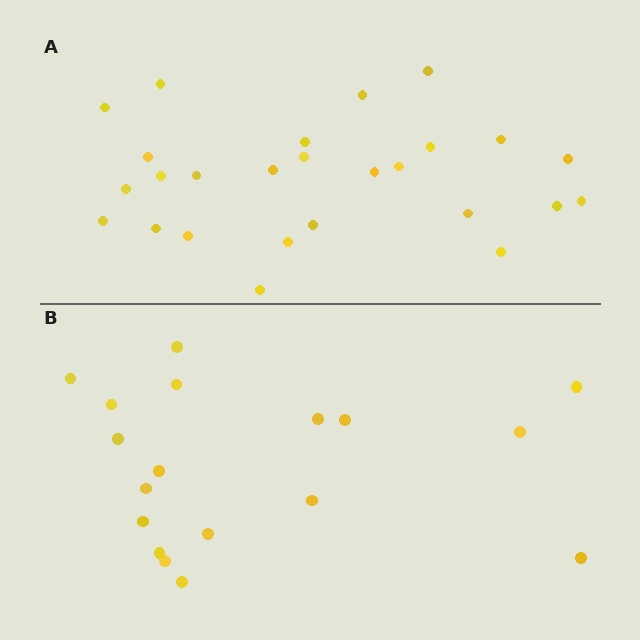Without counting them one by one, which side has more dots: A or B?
Region A (the top region) has more dots.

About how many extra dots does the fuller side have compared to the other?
Region A has roughly 8 or so more dots than region B.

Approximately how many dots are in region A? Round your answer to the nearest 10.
About 30 dots. (The exact count is 26, which rounds to 30.)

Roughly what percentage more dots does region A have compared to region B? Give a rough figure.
About 45% more.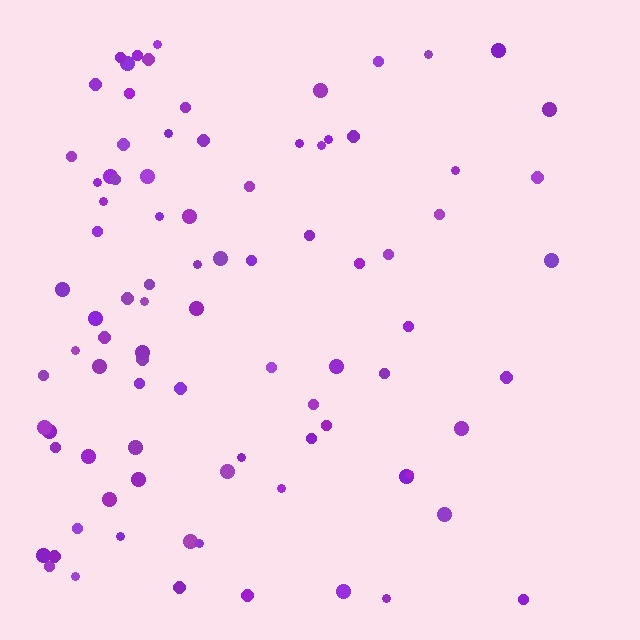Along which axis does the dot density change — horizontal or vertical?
Horizontal.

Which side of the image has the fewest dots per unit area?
The right.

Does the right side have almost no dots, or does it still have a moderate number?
Still a moderate number, just noticeably fewer than the left.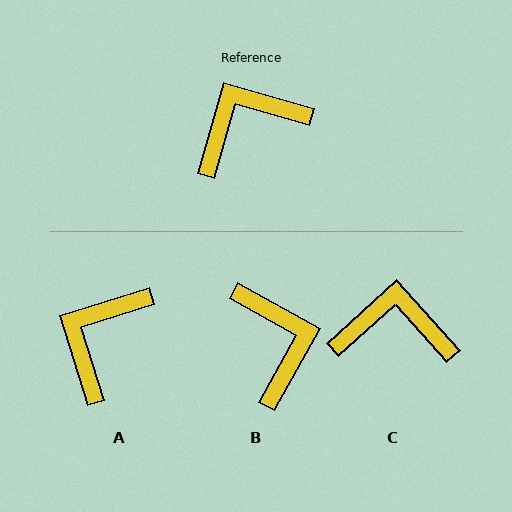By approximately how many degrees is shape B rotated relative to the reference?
Approximately 103 degrees clockwise.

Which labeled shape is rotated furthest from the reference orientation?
B, about 103 degrees away.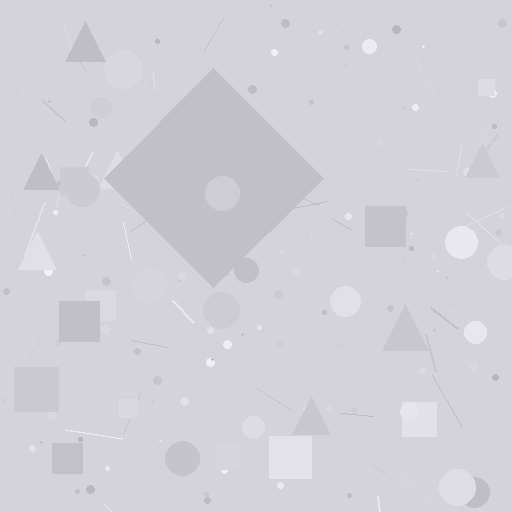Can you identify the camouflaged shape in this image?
The camouflaged shape is a diamond.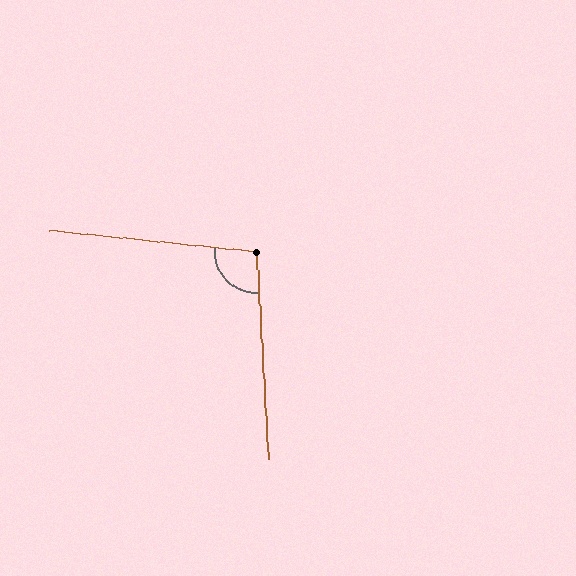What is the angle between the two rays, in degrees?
Approximately 99 degrees.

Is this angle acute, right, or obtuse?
It is obtuse.